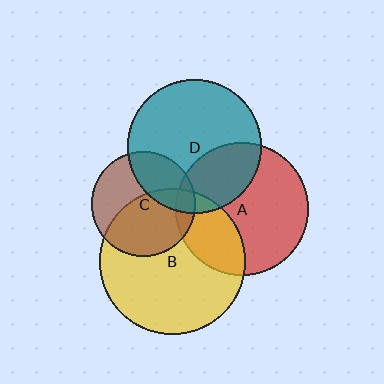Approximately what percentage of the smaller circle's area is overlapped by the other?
Approximately 30%.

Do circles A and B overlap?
Yes.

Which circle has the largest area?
Circle B (yellow).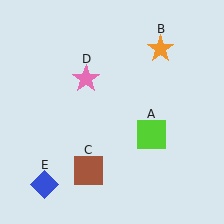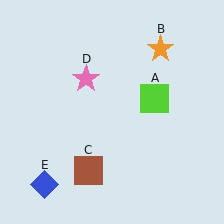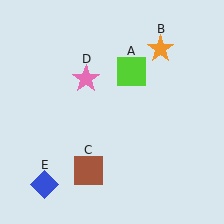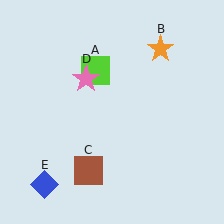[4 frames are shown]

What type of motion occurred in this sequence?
The lime square (object A) rotated counterclockwise around the center of the scene.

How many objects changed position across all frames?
1 object changed position: lime square (object A).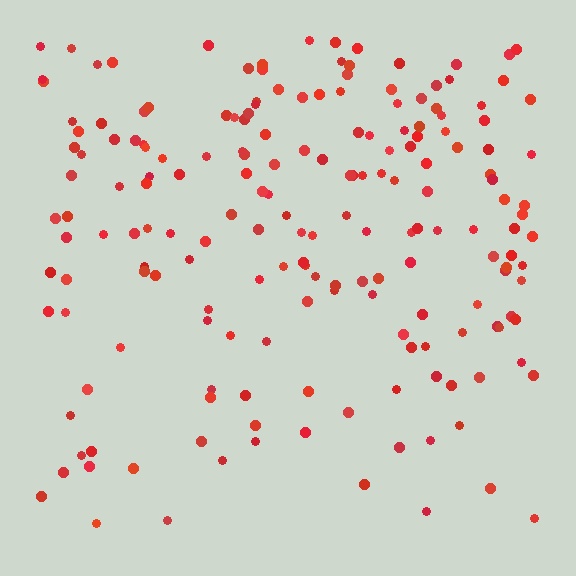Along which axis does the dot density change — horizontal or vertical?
Vertical.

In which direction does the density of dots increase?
From bottom to top, with the top side densest.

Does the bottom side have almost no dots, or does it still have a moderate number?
Still a moderate number, just noticeably fewer than the top.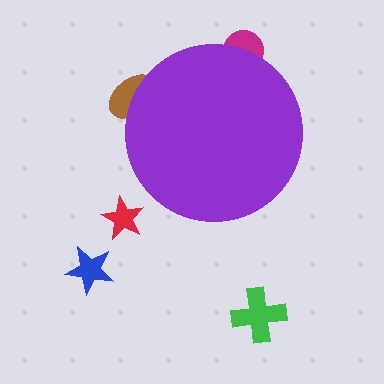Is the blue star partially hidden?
No, the blue star is fully visible.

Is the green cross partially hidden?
No, the green cross is fully visible.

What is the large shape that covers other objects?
A purple circle.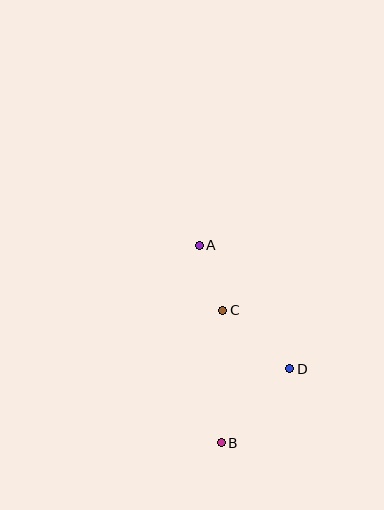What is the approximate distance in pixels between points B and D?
The distance between B and D is approximately 101 pixels.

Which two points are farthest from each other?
Points A and B are farthest from each other.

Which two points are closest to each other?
Points A and C are closest to each other.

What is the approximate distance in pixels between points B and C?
The distance between B and C is approximately 132 pixels.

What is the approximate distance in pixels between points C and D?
The distance between C and D is approximately 89 pixels.